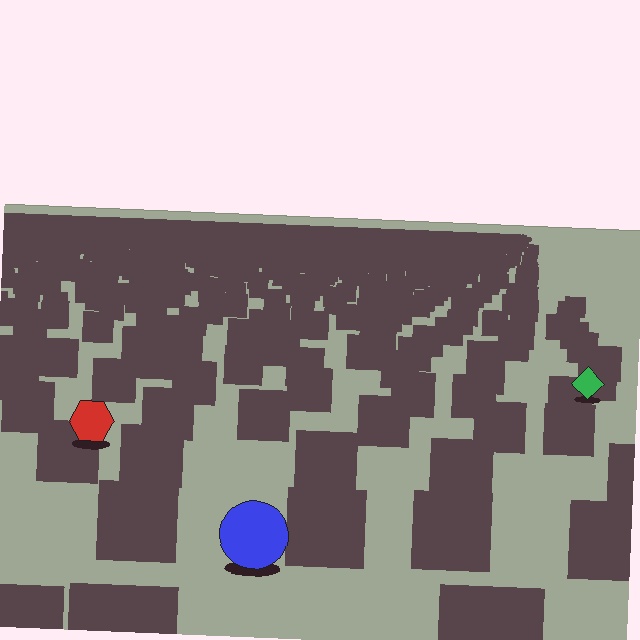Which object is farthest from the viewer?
The green diamond is farthest from the viewer. It appears smaller and the ground texture around it is denser.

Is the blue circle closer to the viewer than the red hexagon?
Yes. The blue circle is closer — you can tell from the texture gradient: the ground texture is coarser near it.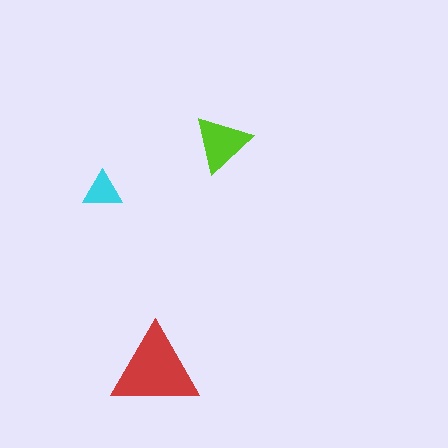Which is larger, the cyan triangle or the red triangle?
The red one.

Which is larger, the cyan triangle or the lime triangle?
The lime one.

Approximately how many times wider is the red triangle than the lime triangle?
About 1.5 times wider.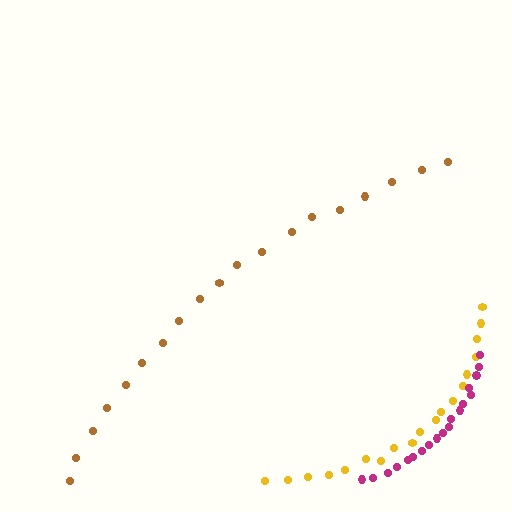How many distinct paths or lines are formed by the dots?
There are 3 distinct paths.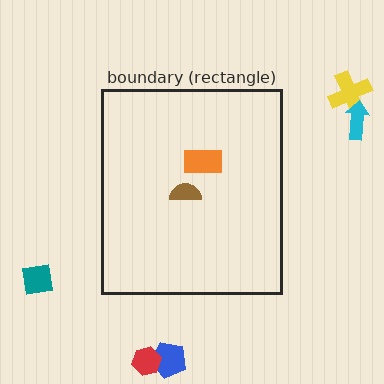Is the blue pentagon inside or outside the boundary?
Outside.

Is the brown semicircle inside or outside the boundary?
Inside.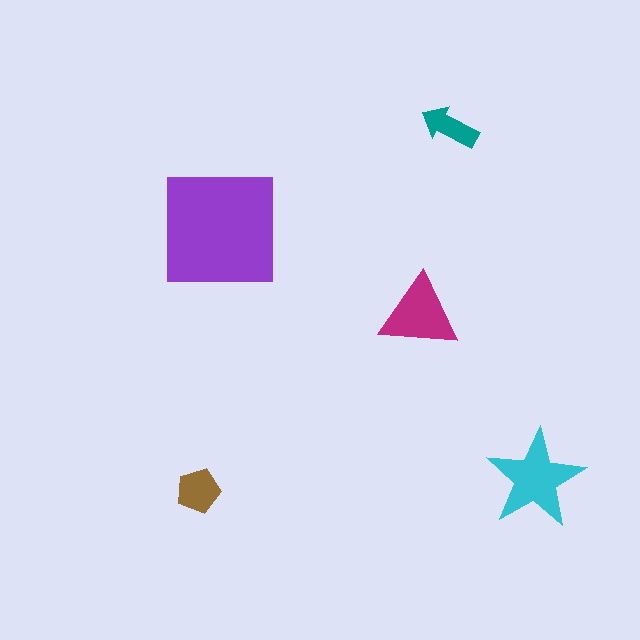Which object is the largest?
The purple square.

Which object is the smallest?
The teal arrow.